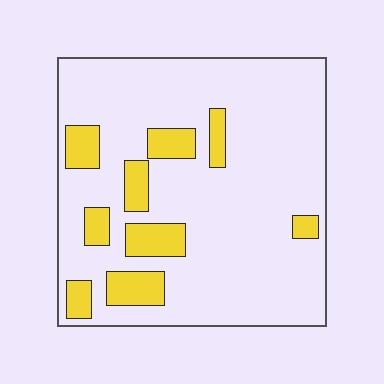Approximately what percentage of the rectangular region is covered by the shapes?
Approximately 15%.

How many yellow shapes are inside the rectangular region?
9.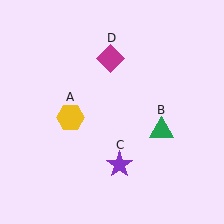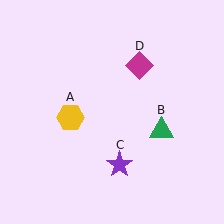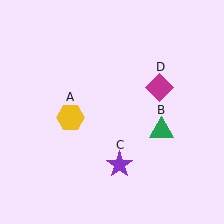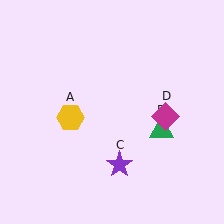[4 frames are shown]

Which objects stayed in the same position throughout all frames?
Yellow hexagon (object A) and green triangle (object B) and purple star (object C) remained stationary.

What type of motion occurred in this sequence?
The magenta diamond (object D) rotated clockwise around the center of the scene.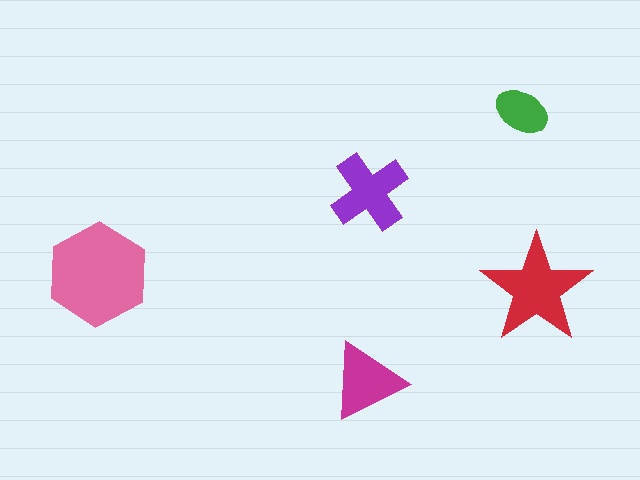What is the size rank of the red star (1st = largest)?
2nd.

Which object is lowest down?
The magenta triangle is bottommost.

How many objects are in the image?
There are 5 objects in the image.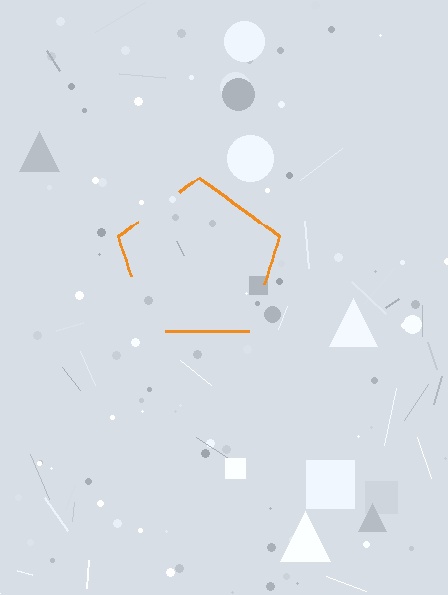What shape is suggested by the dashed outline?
The dashed outline suggests a pentagon.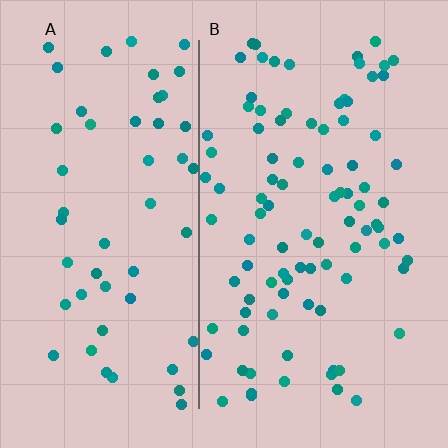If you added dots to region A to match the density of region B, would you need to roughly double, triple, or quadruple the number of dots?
Approximately double.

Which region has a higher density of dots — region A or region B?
B (the right).